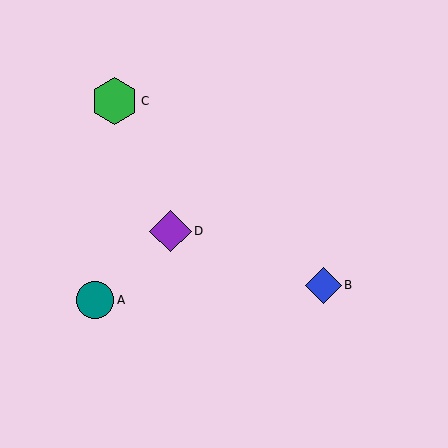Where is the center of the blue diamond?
The center of the blue diamond is at (323, 285).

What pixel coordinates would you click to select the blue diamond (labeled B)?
Click at (323, 285) to select the blue diamond B.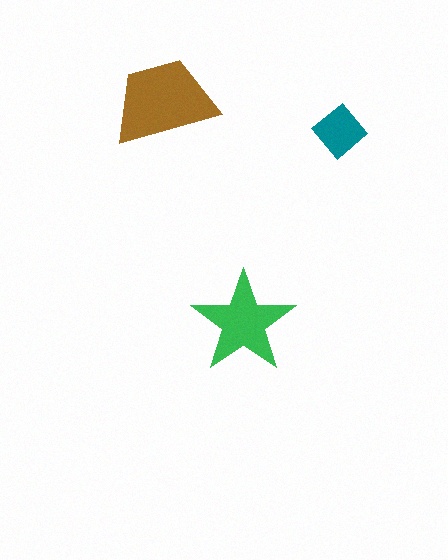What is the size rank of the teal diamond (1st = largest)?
3rd.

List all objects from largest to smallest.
The brown trapezoid, the green star, the teal diamond.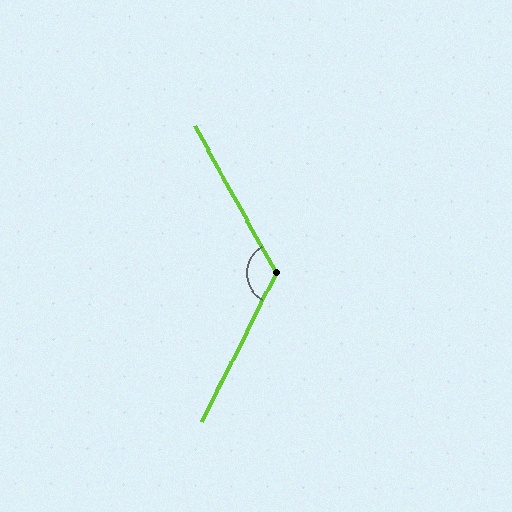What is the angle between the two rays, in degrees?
Approximately 125 degrees.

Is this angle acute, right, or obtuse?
It is obtuse.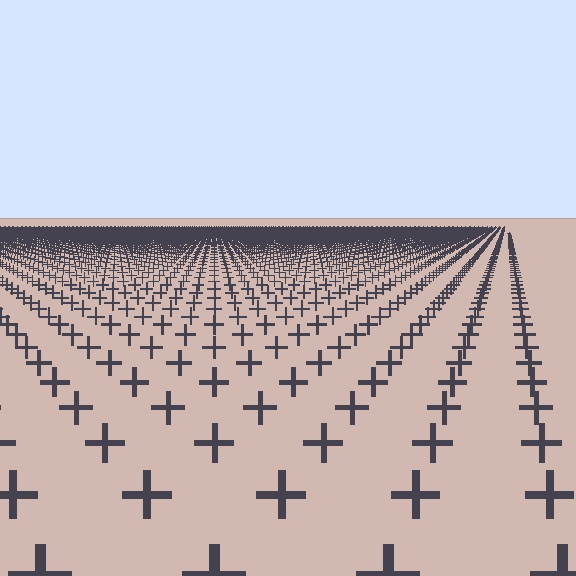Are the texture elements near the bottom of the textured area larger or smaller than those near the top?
Larger. Near the bottom, elements are closer to the viewer and appear at a bigger on-screen size.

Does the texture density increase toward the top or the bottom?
Density increases toward the top.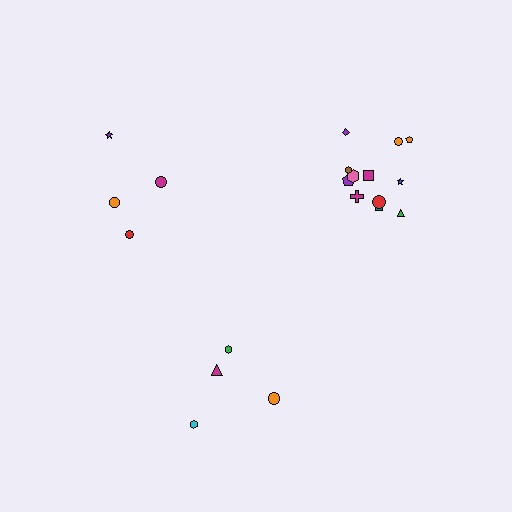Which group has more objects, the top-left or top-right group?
The top-right group.